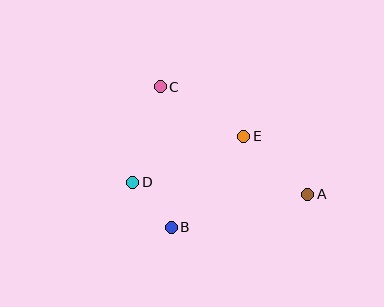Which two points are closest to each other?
Points B and D are closest to each other.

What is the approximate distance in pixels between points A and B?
The distance between A and B is approximately 140 pixels.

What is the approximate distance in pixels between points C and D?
The distance between C and D is approximately 100 pixels.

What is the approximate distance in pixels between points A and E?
The distance between A and E is approximately 86 pixels.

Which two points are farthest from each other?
Points A and C are farthest from each other.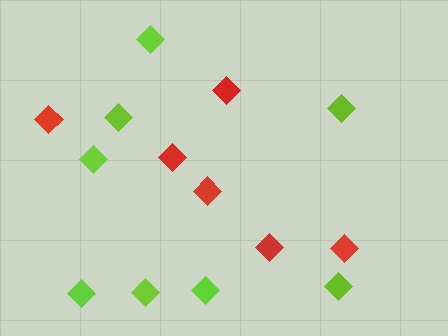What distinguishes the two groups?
There are 2 groups: one group of lime diamonds (8) and one group of red diamonds (6).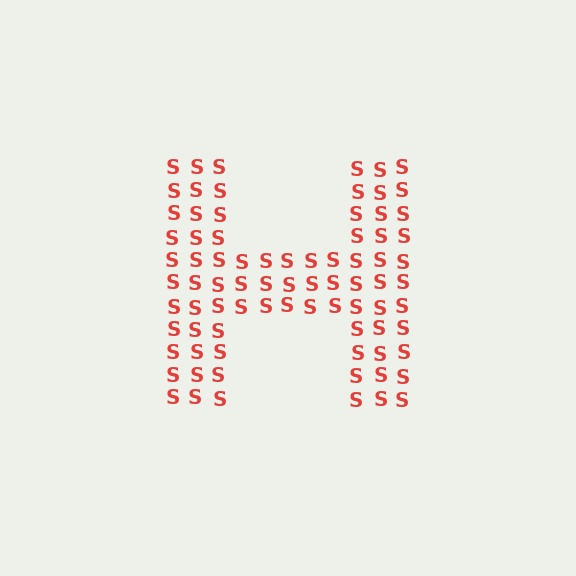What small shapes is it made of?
It is made of small letter S's.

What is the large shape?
The large shape is the letter H.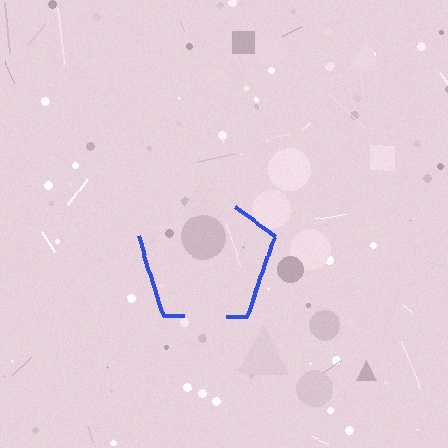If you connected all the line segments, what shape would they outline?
They would outline a pentagon.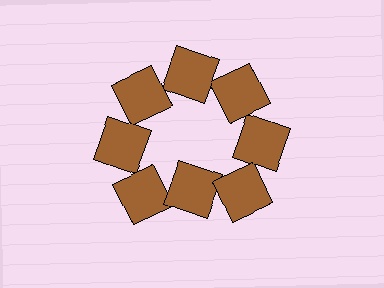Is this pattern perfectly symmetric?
No. The 8 brown squares are arranged in a ring, but one element near the 6 o'clock position is pulled inward toward the center, breaking the 8-fold rotational symmetry.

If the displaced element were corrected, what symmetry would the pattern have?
It would have 8-fold rotational symmetry — the pattern would map onto itself every 45 degrees.